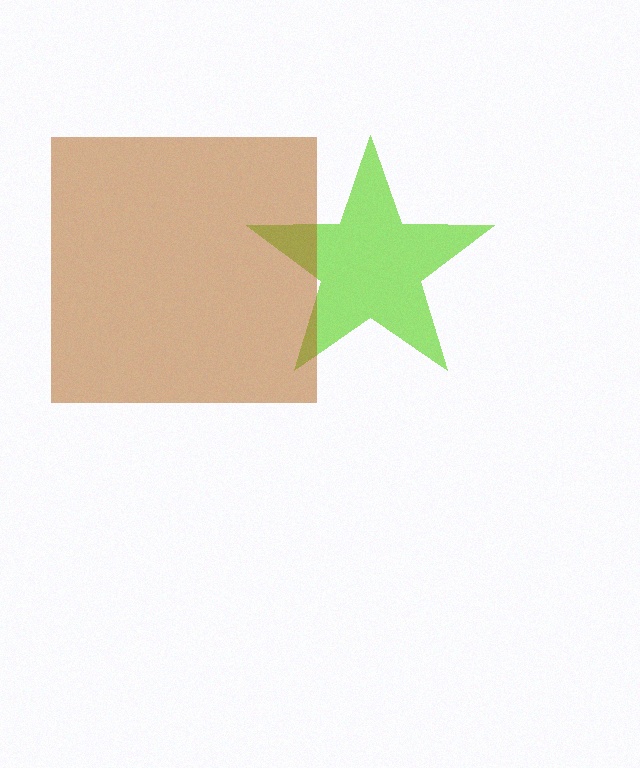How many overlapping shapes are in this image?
There are 2 overlapping shapes in the image.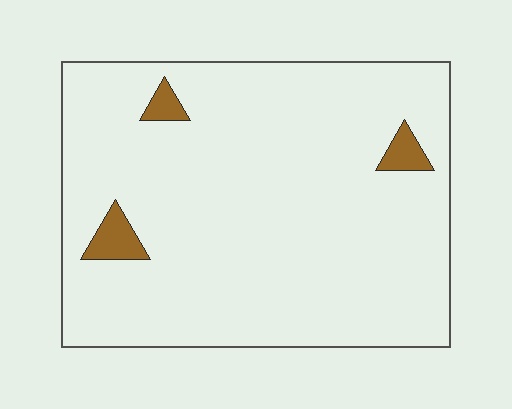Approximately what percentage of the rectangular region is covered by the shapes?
Approximately 5%.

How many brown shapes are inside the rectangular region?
3.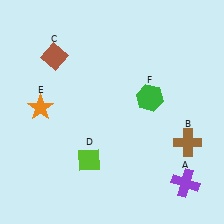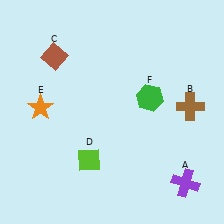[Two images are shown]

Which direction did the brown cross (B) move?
The brown cross (B) moved up.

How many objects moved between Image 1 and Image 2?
1 object moved between the two images.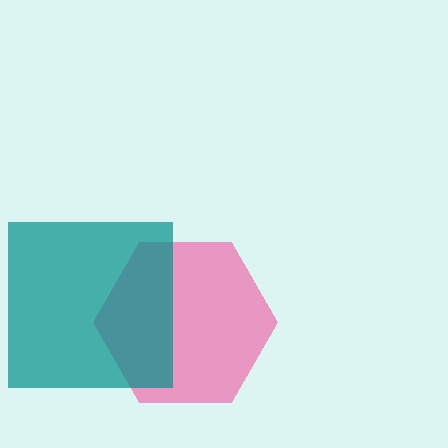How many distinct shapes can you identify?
There are 2 distinct shapes: a pink hexagon, a teal square.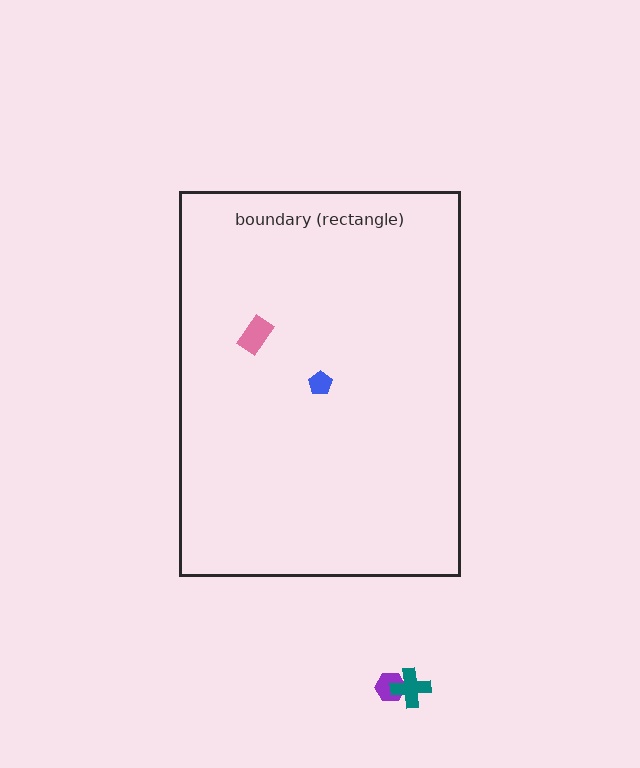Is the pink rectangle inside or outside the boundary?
Inside.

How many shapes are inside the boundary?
2 inside, 2 outside.